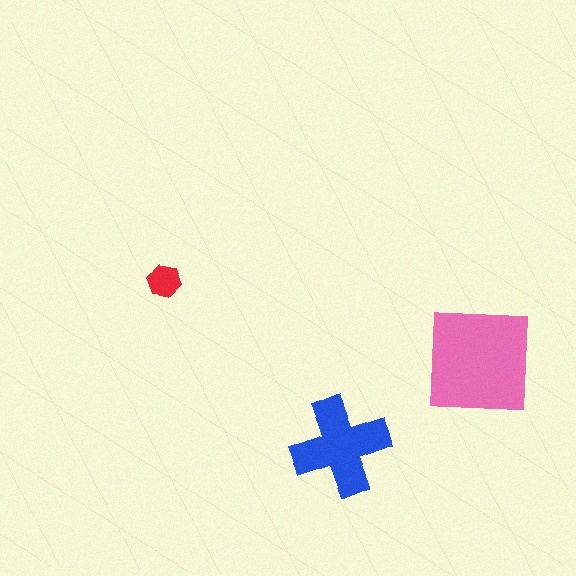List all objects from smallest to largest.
The red hexagon, the blue cross, the pink square.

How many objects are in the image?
There are 3 objects in the image.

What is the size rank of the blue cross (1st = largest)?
2nd.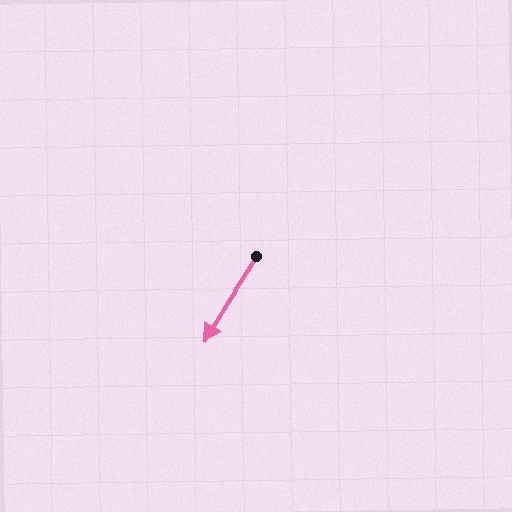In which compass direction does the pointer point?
Southwest.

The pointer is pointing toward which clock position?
Roughly 7 o'clock.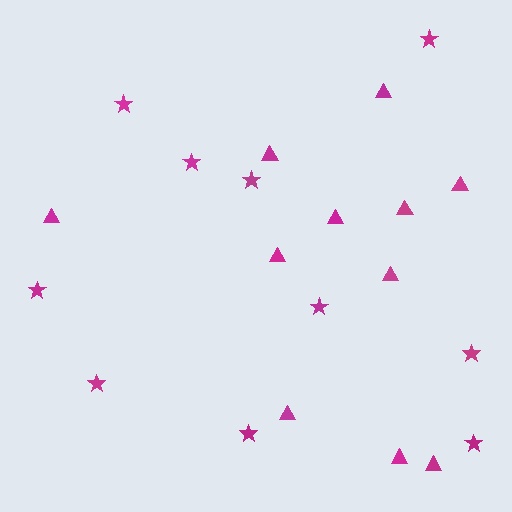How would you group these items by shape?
There are 2 groups: one group of triangles (11) and one group of stars (10).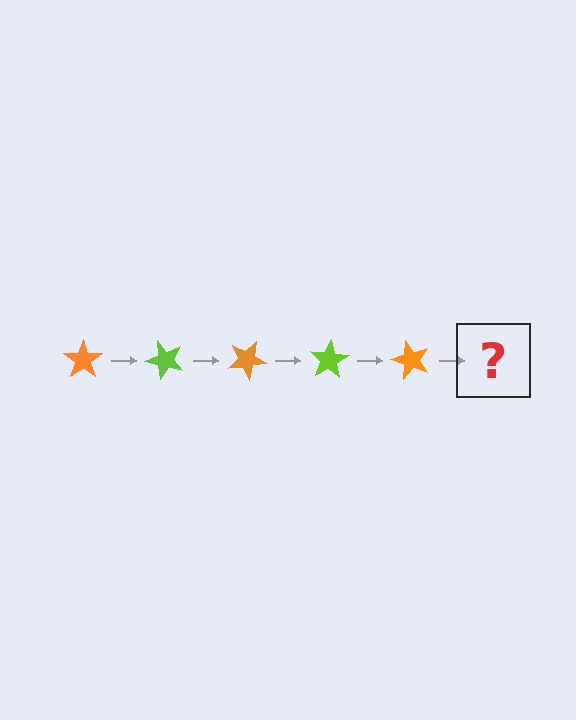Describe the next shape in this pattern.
It should be a lime star, rotated 250 degrees from the start.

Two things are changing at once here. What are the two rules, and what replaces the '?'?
The two rules are that it rotates 50 degrees each step and the color cycles through orange and lime. The '?' should be a lime star, rotated 250 degrees from the start.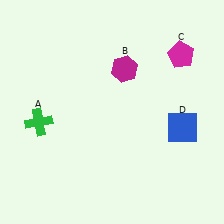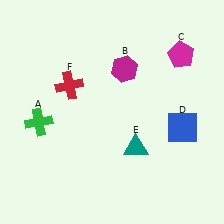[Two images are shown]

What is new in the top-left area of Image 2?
A red cross (F) was added in the top-left area of Image 2.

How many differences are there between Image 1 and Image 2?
There are 2 differences between the two images.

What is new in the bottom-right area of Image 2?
A teal triangle (E) was added in the bottom-right area of Image 2.